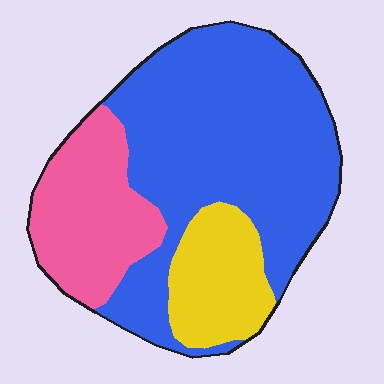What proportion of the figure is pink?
Pink covers about 25% of the figure.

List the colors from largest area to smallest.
From largest to smallest: blue, pink, yellow.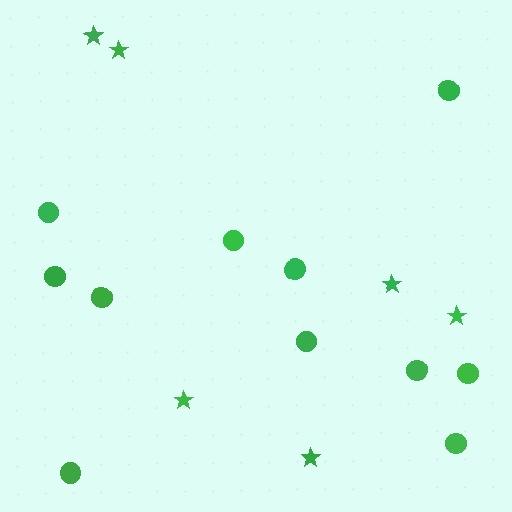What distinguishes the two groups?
There are 2 groups: one group of circles (11) and one group of stars (6).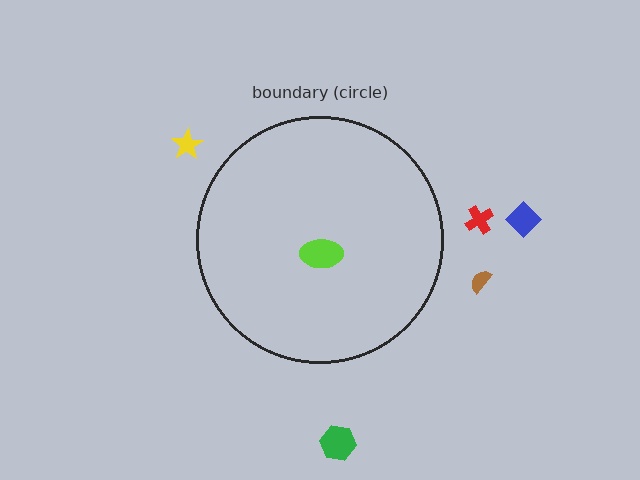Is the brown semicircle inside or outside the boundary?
Outside.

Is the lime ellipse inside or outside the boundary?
Inside.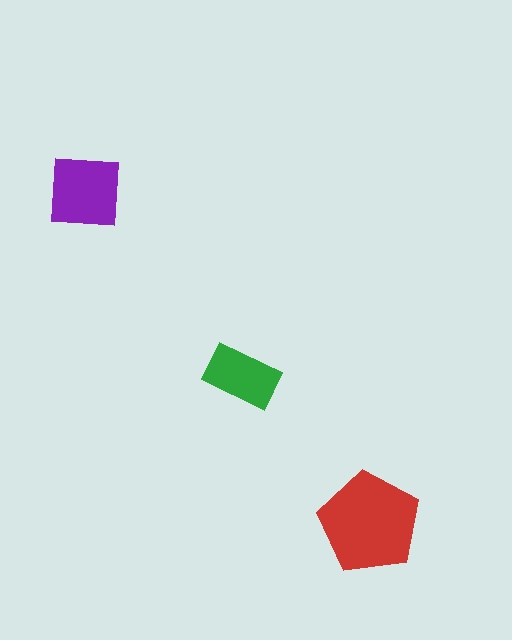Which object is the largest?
The red pentagon.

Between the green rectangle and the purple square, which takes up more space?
The purple square.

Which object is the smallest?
The green rectangle.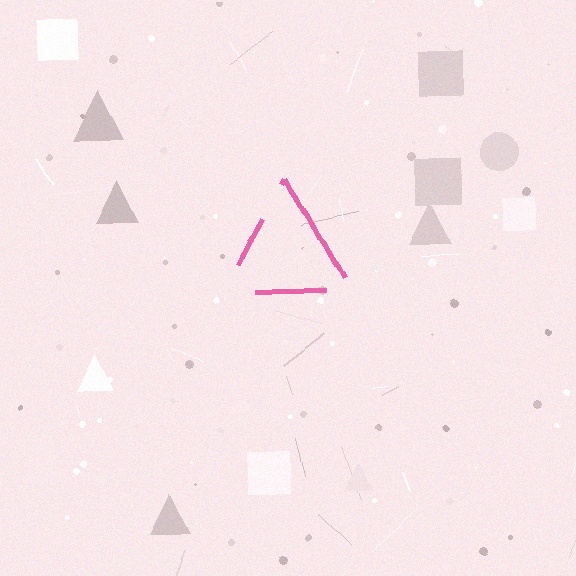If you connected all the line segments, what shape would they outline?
They would outline a triangle.